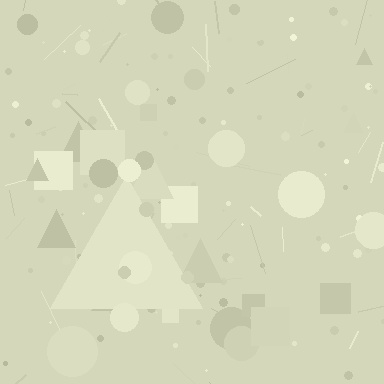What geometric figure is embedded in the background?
A triangle is embedded in the background.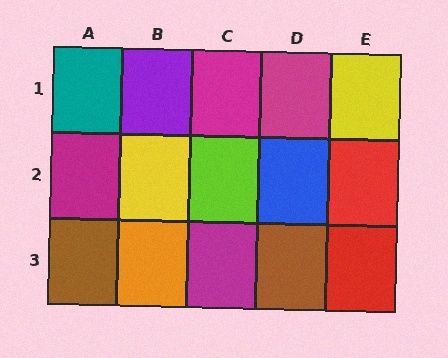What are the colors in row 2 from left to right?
Magenta, yellow, lime, blue, red.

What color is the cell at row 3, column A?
Brown.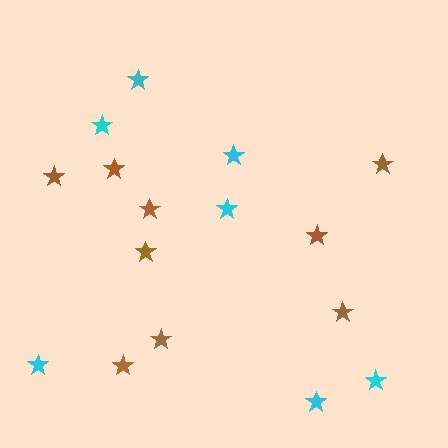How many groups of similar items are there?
There are 2 groups: one group of brown stars (9) and one group of cyan stars (7).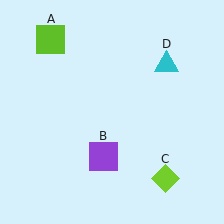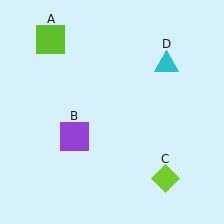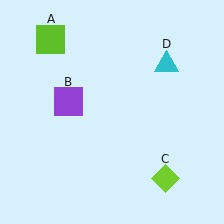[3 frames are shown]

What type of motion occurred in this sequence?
The purple square (object B) rotated clockwise around the center of the scene.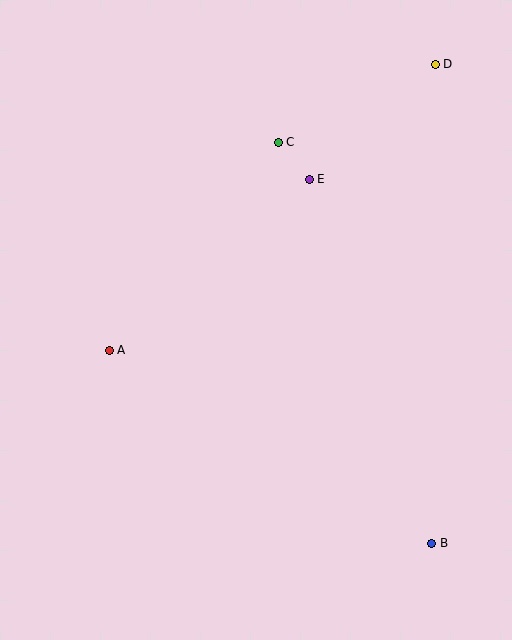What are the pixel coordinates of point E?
Point E is at (309, 179).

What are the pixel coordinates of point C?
Point C is at (278, 142).